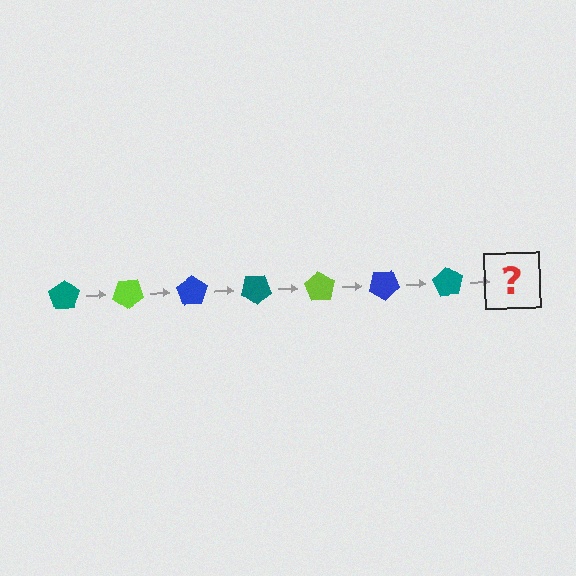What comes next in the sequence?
The next element should be a lime pentagon, rotated 245 degrees from the start.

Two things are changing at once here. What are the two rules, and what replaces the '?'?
The two rules are that it rotates 35 degrees each step and the color cycles through teal, lime, and blue. The '?' should be a lime pentagon, rotated 245 degrees from the start.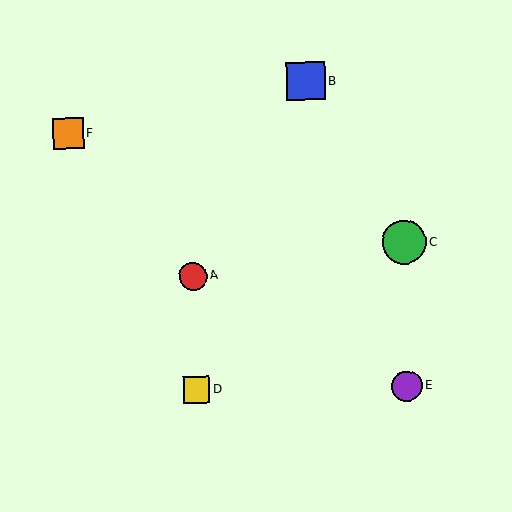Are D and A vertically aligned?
Yes, both are at x≈196.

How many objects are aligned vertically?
2 objects (A, D) are aligned vertically.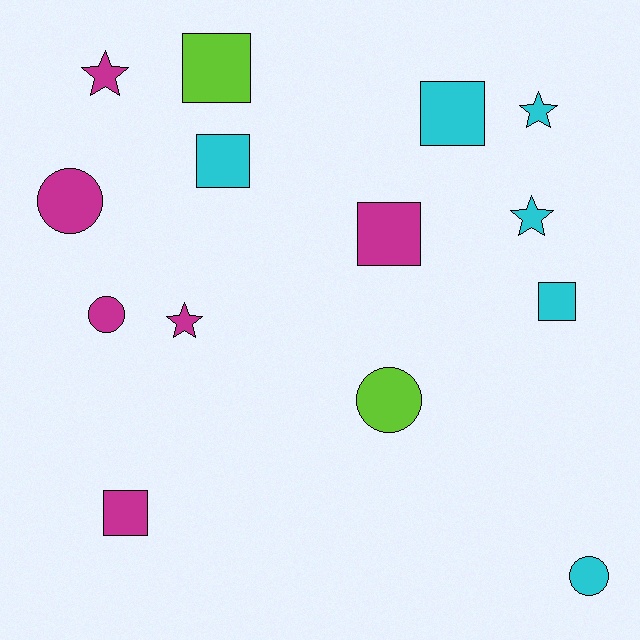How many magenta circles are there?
There are 2 magenta circles.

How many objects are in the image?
There are 14 objects.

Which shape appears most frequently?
Square, with 6 objects.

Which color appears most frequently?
Cyan, with 6 objects.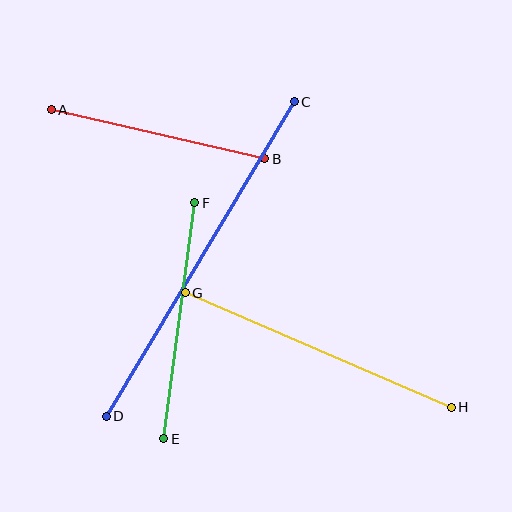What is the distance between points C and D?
The distance is approximately 367 pixels.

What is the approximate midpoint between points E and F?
The midpoint is at approximately (179, 321) pixels.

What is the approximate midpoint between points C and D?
The midpoint is at approximately (200, 259) pixels.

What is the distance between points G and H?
The distance is approximately 290 pixels.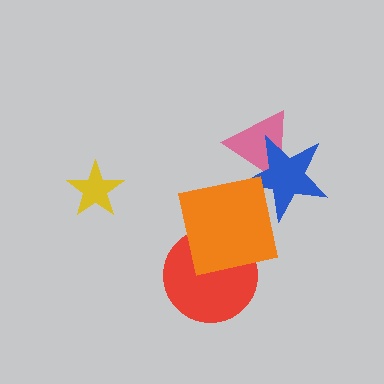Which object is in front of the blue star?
The orange square is in front of the blue star.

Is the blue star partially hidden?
Yes, it is partially covered by another shape.